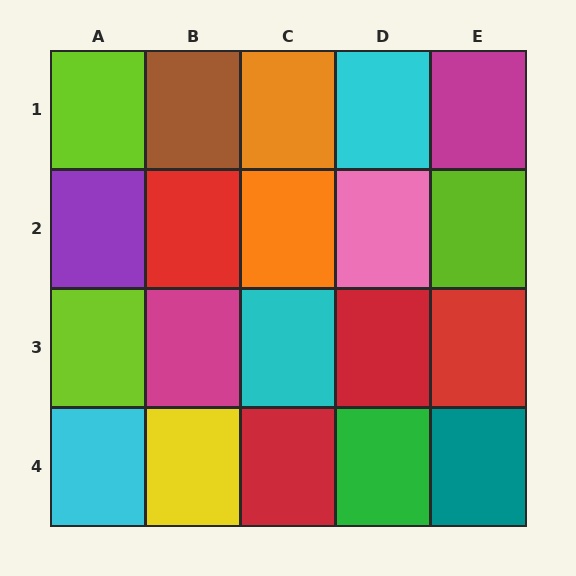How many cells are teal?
1 cell is teal.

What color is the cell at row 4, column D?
Green.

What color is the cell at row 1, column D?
Cyan.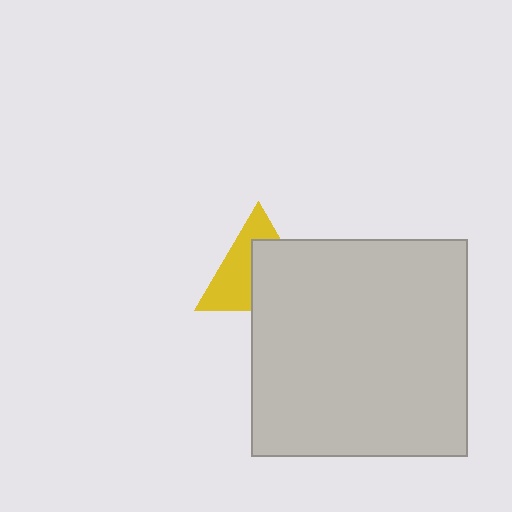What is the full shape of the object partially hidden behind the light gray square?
The partially hidden object is a yellow triangle.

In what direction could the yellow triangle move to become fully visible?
The yellow triangle could move toward the upper-left. That would shift it out from behind the light gray square entirely.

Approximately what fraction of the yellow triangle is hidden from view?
Roughly 51% of the yellow triangle is hidden behind the light gray square.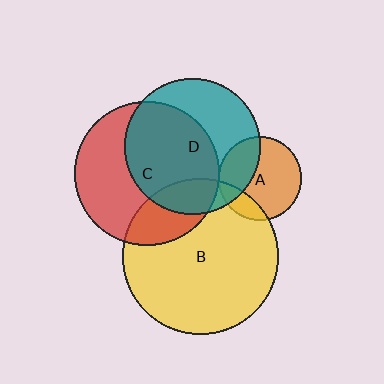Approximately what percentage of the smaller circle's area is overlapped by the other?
Approximately 25%.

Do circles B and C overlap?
Yes.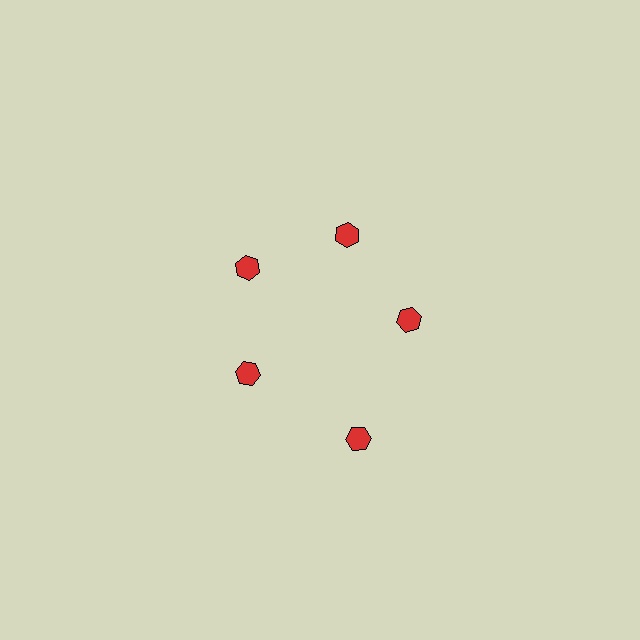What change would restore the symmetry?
The symmetry would be restored by moving it inward, back onto the ring so that all 5 hexagons sit at equal angles and equal distance from the center.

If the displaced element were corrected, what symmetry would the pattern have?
It would have 5-fold rotational symmetry — the pattern would map onto itself every 72 degrees.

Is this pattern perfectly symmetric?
No. The 5 red hexagons are arranged in a ring, but one element near the 5 o'clock position is pushed outward from the center, breaking the 5-fold rotational symmetry.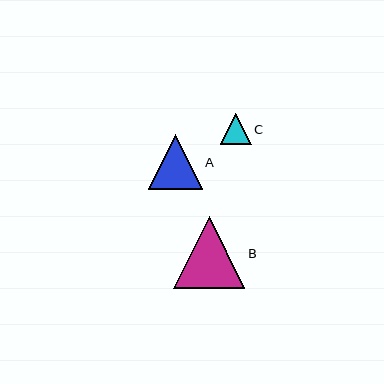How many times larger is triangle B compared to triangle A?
Triangle B is approximately 1.3 times the size of triangle A.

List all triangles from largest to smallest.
From largest to smallest: B, A, C.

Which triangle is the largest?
Triangle B is the largest with a size of approximately 71 pixels.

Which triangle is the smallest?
Triangle C is the smallest with a size of approximately 31 pixels.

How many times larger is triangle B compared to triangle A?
Triangle B is approximately 1.3 times the size of triangle A.